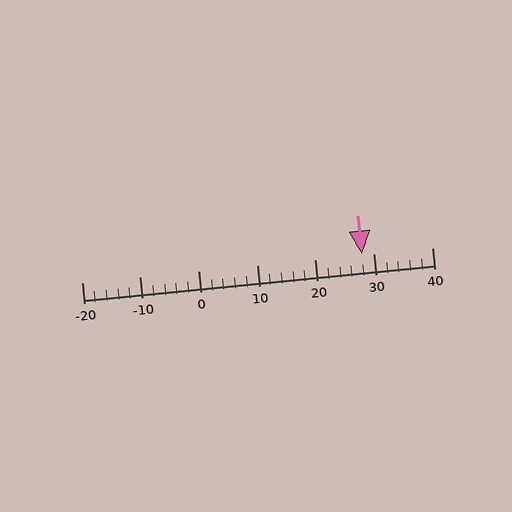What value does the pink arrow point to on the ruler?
The pink arrow points to approximately 28.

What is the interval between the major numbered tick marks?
The major tick marks are spaced 10 units apart.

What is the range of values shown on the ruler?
The ruler shows values from -20 to 40.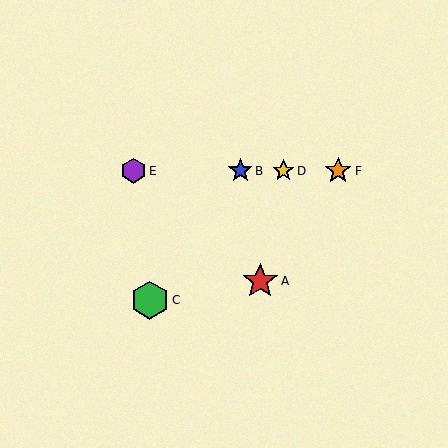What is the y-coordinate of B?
Object B is at y≈171.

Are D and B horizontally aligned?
Yes, both are at y≈171.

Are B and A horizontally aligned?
No, B is at y≈171 and A is at y≈281.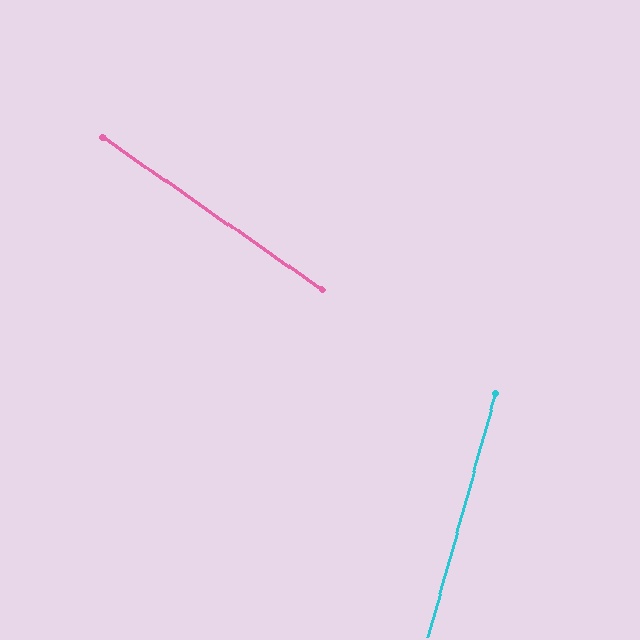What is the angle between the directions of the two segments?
Approximately 71 degrees.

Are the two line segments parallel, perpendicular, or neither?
Neither parallel nor perpendicular — they differ by about 71°.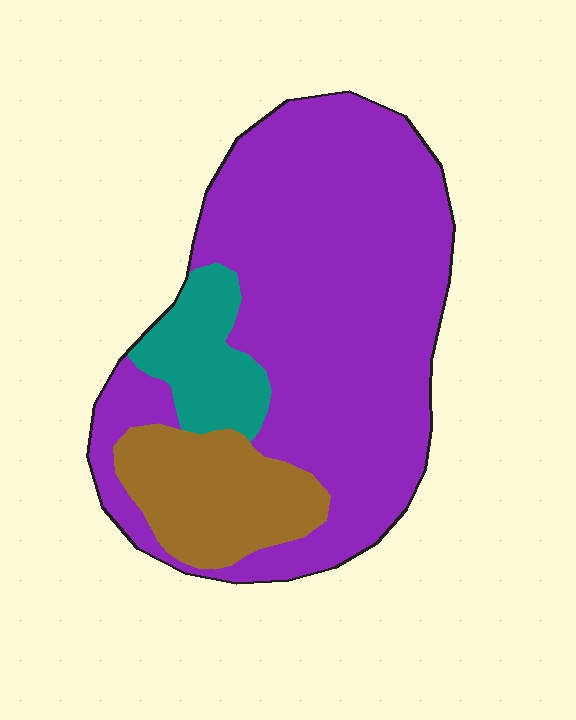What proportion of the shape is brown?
Brown takes up less than a quarter of the shape.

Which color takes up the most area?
Purple, at roughly 70%.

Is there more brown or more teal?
Brown.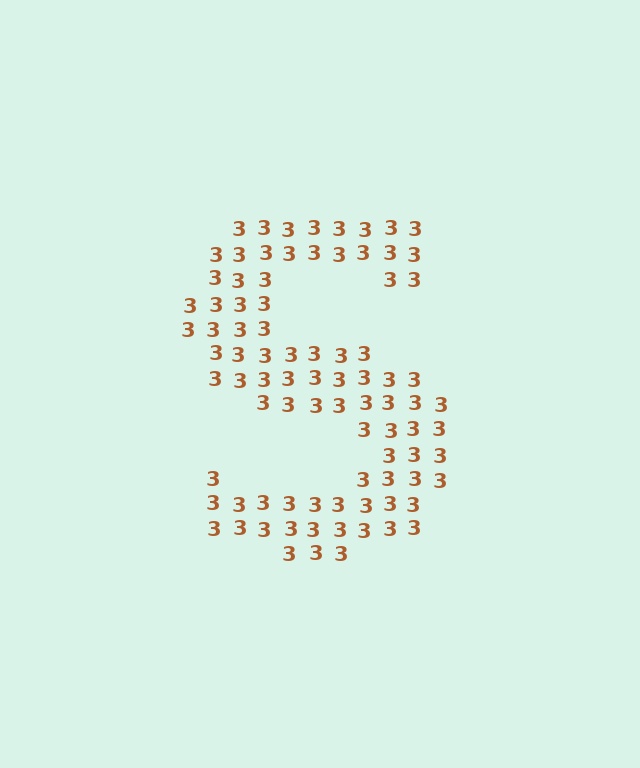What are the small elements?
The small elements are digit 3's.